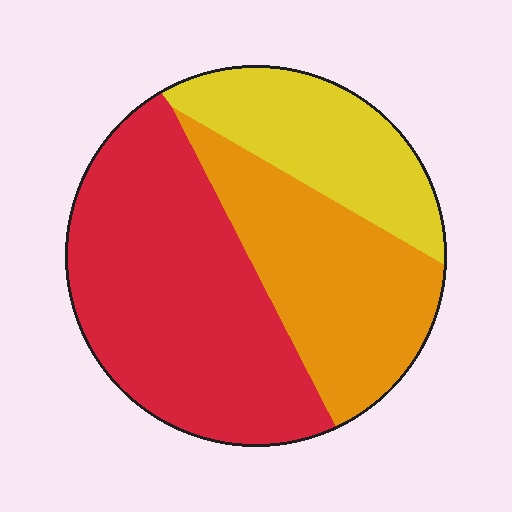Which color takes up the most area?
Red, at roughly 50%.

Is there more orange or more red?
Red.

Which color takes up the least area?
Yellow, at roughly 20%.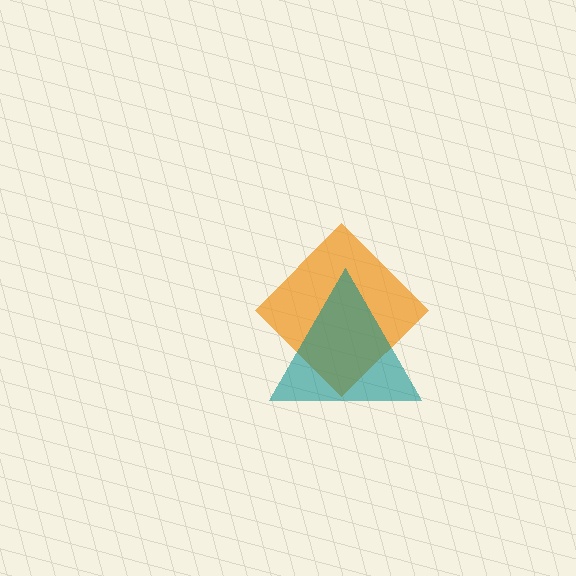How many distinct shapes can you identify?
There are 2 distinct shapes: an orange diamond, a teal triangle.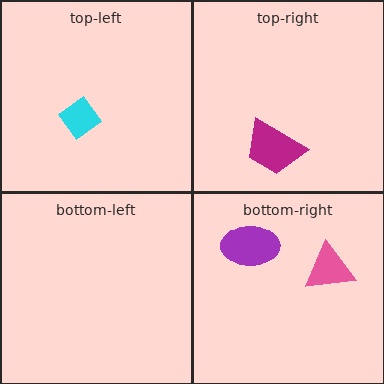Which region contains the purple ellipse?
The bottom-right region.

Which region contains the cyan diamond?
The top-left region.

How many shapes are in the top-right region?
1.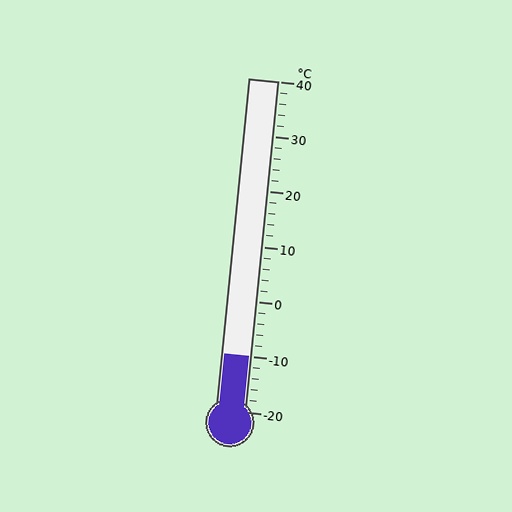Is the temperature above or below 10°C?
The temperature is below 10°C.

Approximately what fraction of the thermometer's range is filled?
The thermometer is filled to approximately 15% of its range.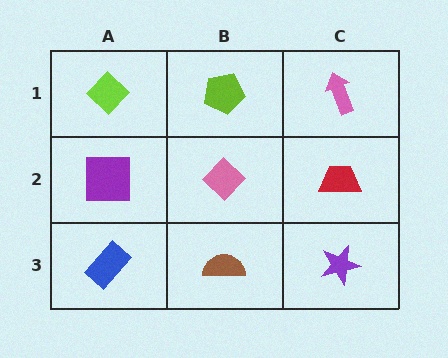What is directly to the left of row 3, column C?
A brown semicircle.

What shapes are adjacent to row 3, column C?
A red trapezoid (row 2, column C), a brown semicircle (row 3, column B).